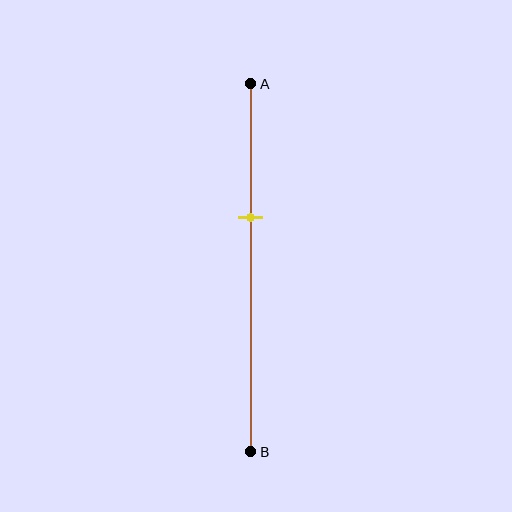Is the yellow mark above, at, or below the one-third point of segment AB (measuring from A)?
The yellow mark is below the one-third point of segment AB.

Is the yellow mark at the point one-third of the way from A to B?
No, the mark is at about 35% from A, not at the 33% one-third point.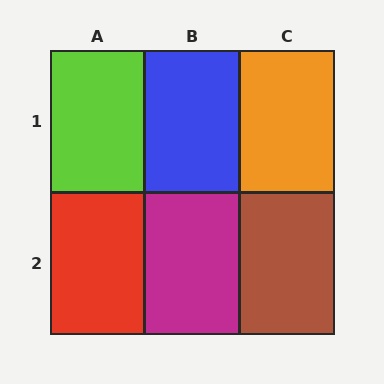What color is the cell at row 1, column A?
Lime.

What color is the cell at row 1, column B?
Blue.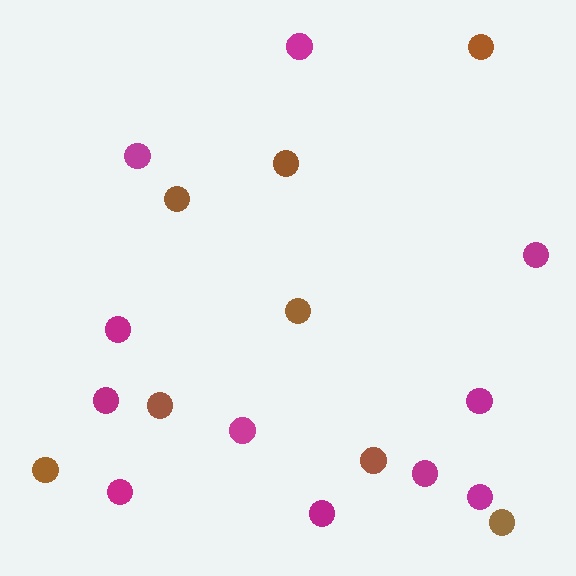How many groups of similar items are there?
There are 2 groups: one group of brown circles (8) and one group of magenta circles (11).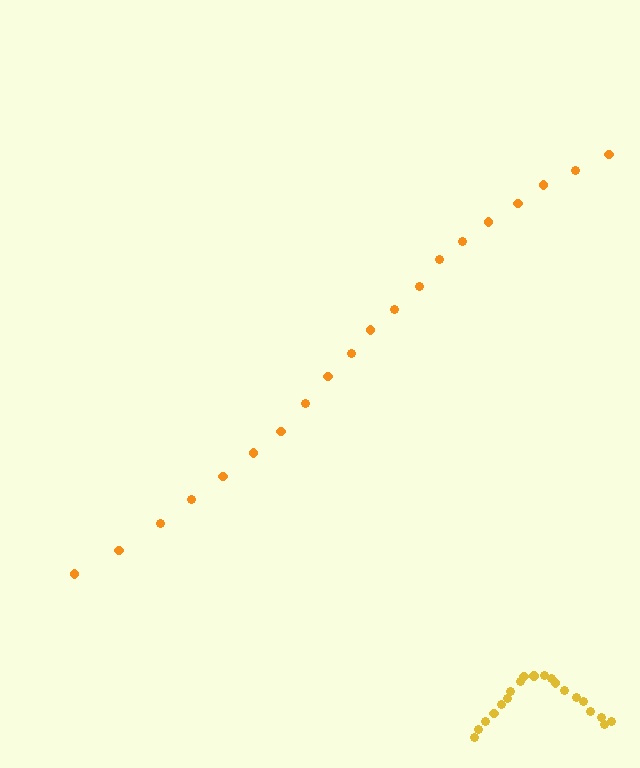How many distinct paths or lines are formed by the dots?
There are 2 distinct paths.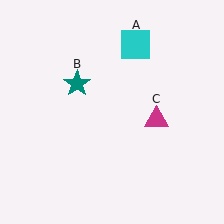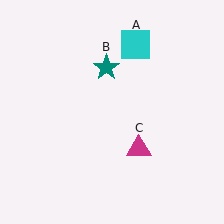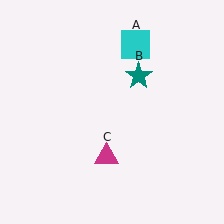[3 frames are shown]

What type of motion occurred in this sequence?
The teal star (object B), magenta triangle (object C) rotated clockwise around the center of the scene.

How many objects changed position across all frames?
2 objects changed position: teal star (object B), magenta triangle (object C).